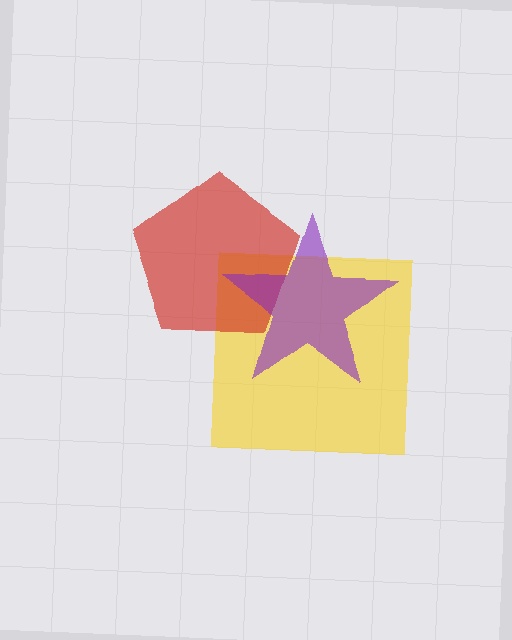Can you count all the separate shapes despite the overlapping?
Yes, there are 3 separate shapes.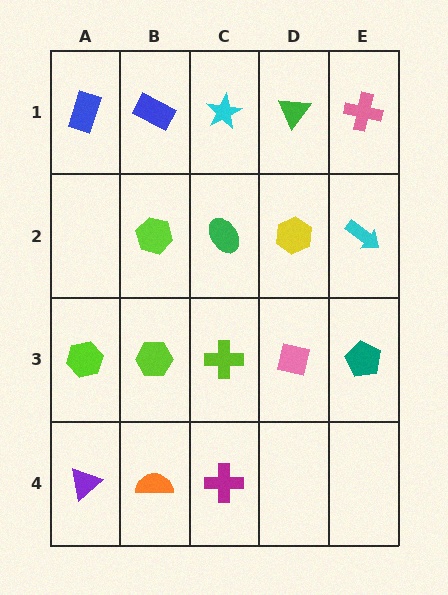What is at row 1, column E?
A pink cross.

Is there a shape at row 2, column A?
No, that cell is empty.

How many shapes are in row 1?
5 shapes.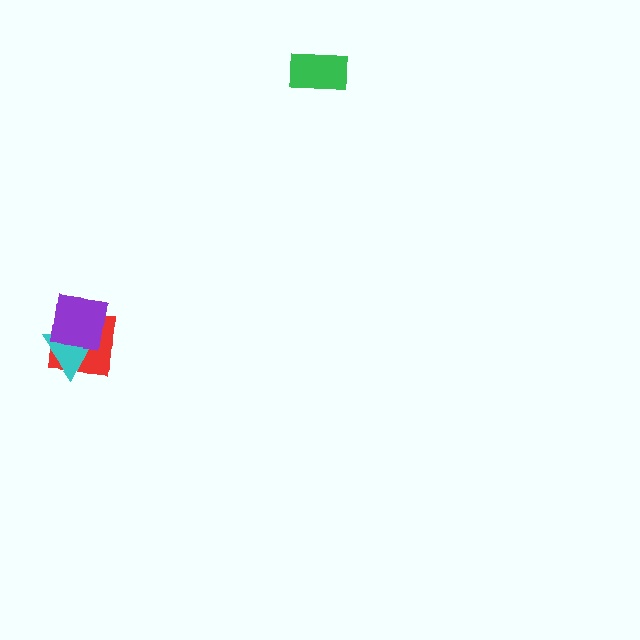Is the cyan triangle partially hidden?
Yes, it is partially covered by another shape.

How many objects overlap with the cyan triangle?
2 objects overlap with the cyan triangle.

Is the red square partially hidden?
Yes, it is partially covered by another shape.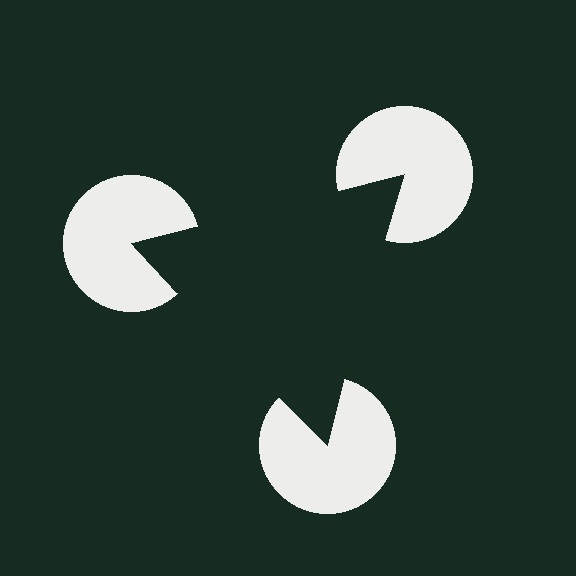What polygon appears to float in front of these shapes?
An illusory triangle — its edges are inferred from the aligned wedge cuts in the pac-man discs, not physically drawn.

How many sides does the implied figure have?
3 sides.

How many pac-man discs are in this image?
There are 3 — one at each vertex of the illusory triangle.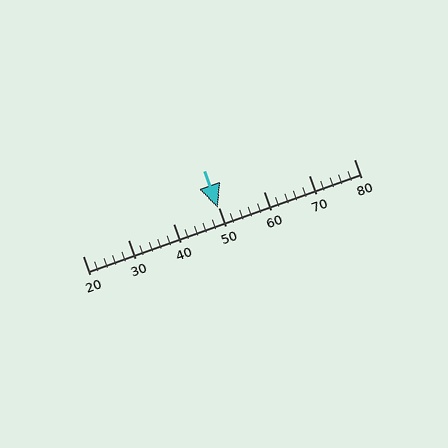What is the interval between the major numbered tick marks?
The major tick marks are spaced 10 units apart.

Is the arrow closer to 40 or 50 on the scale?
The arrow is closer to 50.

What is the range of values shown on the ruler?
The ruler shows values from 20 to 80.